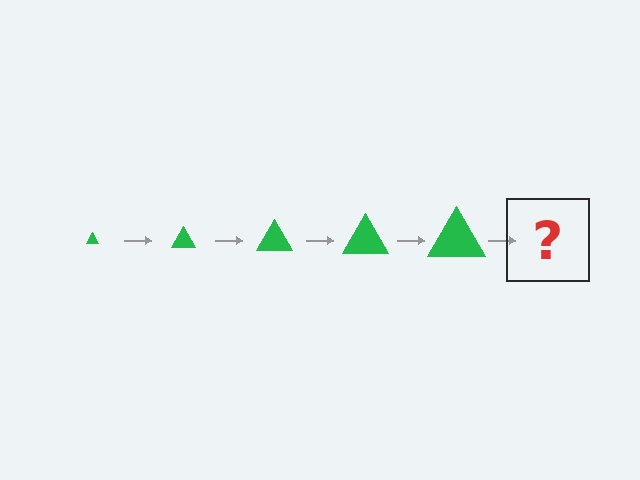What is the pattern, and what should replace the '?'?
The pattern is that the triangle gets progressively larger each step. The '?' should be a green triangle, larger than the previous one.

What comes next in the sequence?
The next element should be a green triangle, larger than the previous one.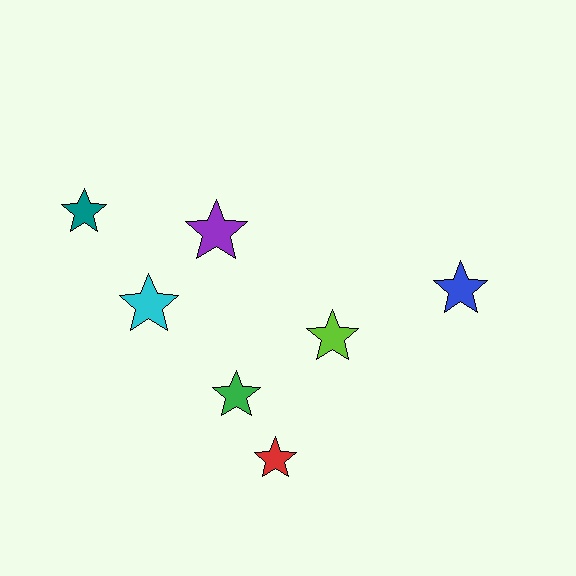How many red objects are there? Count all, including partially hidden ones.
There is 1 red object.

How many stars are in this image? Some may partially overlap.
There are 7 stars.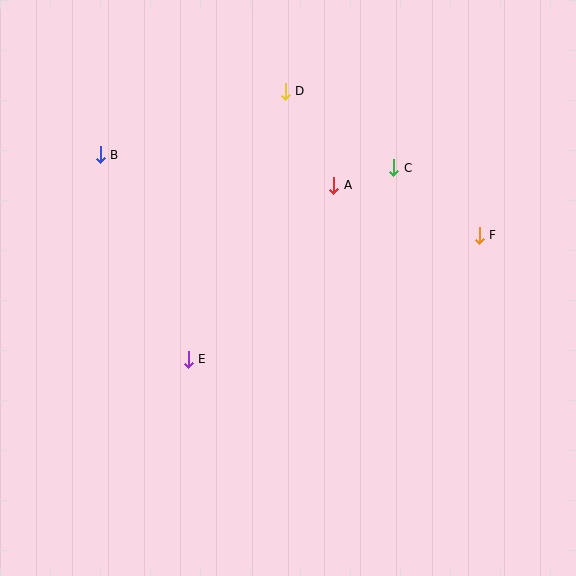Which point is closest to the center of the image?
Point A at (334, 185) is closest to the center.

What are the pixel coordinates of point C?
Point C is at (394, 168).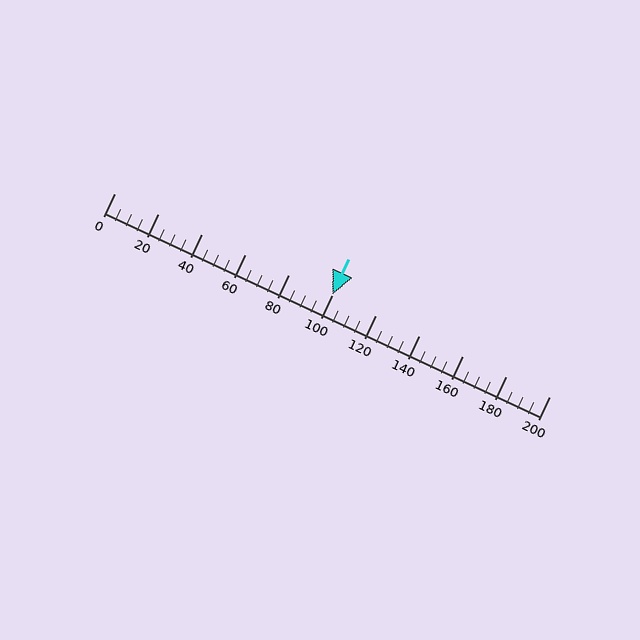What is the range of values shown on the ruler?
The ruler shows values from 0 to 200.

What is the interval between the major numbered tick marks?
The major tick marks are spaced 20 units apart.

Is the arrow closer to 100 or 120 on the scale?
The arrow is closer to 100.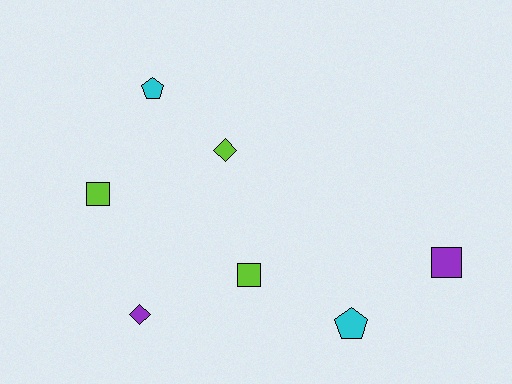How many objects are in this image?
There are 7 objects.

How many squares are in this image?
There are 3 squares.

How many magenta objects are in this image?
There are no magenta objects.